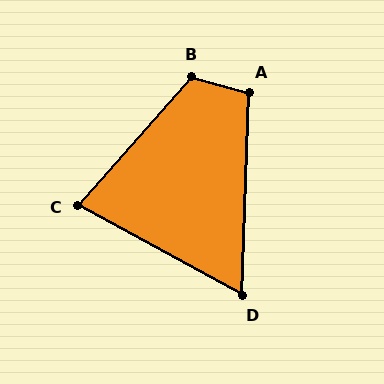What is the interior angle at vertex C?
Approximately 77 degrees (acute).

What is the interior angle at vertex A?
Approximately 103 degrees (obtuse).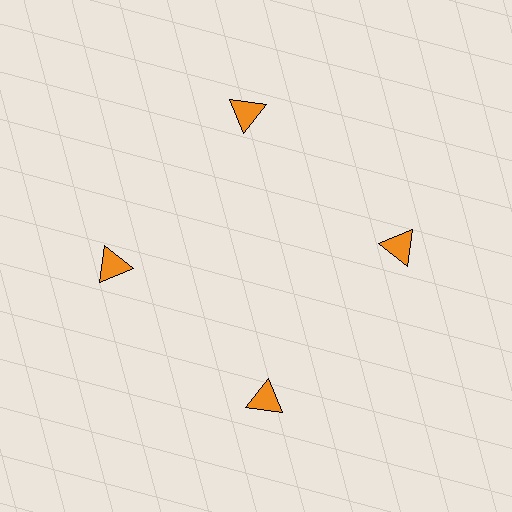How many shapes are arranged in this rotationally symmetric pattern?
There are 4 shapes, arranged in 4 groups of 1.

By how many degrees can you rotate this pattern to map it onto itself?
The pattern maps onto itself every 90 degrees of rotation.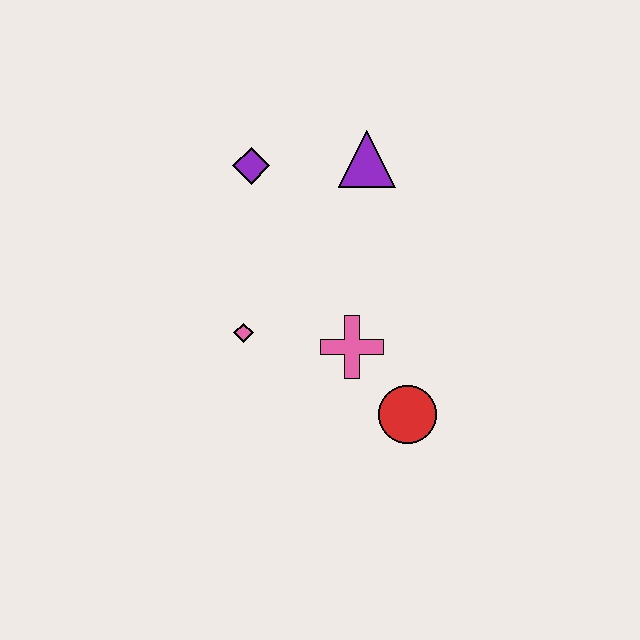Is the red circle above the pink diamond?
No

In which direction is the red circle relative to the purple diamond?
The red circle is below the purple diamond.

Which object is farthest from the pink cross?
The purple diamond is farthest from the pink cross.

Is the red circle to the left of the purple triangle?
No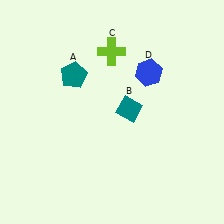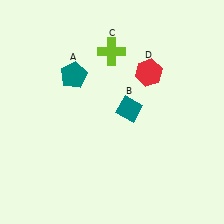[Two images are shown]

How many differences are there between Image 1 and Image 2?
There is 1 difference between the two images.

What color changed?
The hexagon (D) changed from blue in Image 1 to red in Image 2.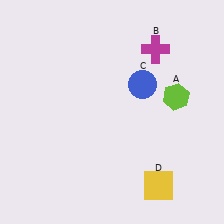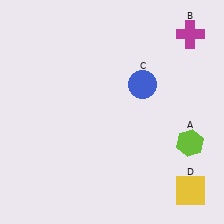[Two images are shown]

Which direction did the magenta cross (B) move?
The magenta cross (B) moved right.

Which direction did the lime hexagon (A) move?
The lime hexagon (A) moved down.